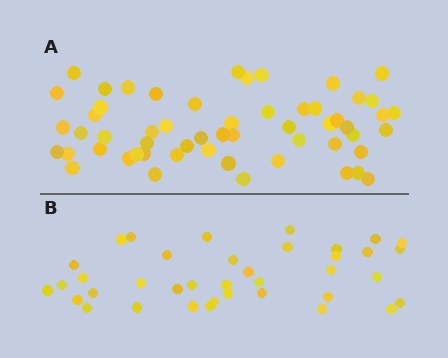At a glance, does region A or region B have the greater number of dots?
Region A (the top region) has more dots.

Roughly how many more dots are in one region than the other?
Region A has approximately 20 more dots than region B.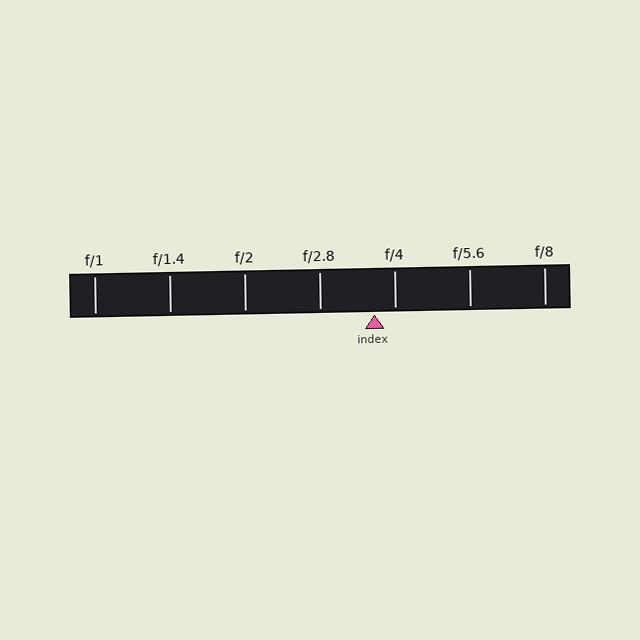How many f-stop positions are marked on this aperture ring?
There are 7 f-stop positions marked.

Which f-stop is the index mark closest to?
The index mark is closest to f/4.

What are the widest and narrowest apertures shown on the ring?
The widest aperture shown is f/1 and the narrowest is f/8.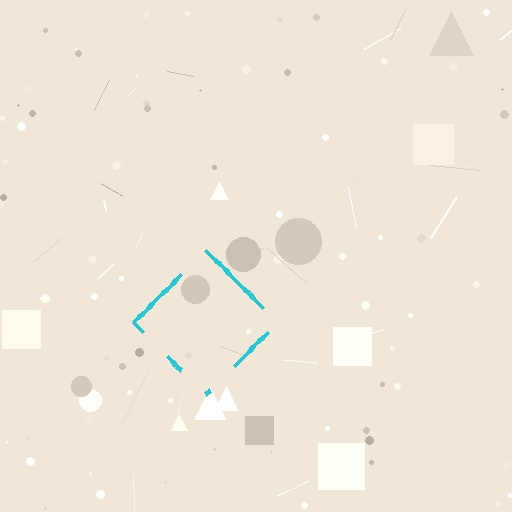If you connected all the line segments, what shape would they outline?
They would outline a diamond.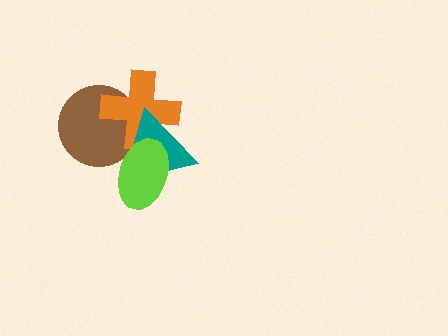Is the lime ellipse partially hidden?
No, no other shape covers it.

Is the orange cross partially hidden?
Yes, it is partially covered by another shape.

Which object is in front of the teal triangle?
The lime ellipse is in front of the teal triangle.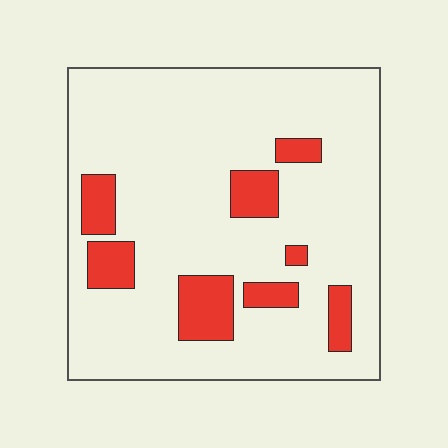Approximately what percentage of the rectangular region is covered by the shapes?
Approximately 15%.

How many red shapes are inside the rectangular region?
8.